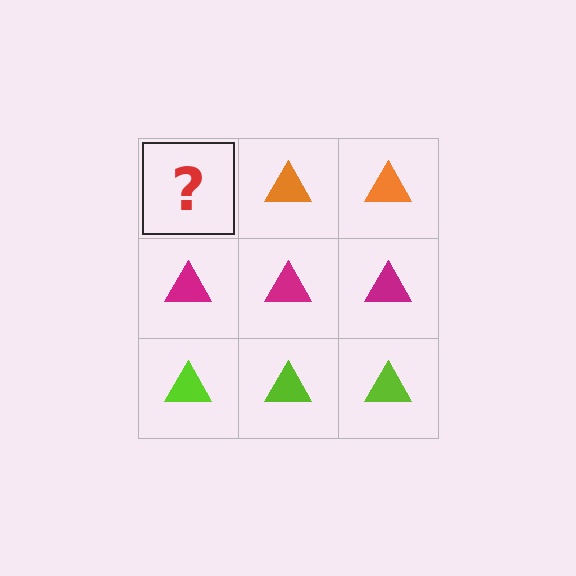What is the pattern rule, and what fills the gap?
The rule is that each row has a consistent color. The gap should be filled with an orange triangle.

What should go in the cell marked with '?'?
The missing cell should contain an orange triangle.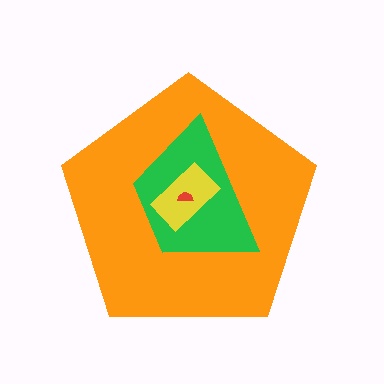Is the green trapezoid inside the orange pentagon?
Yes.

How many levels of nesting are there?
4.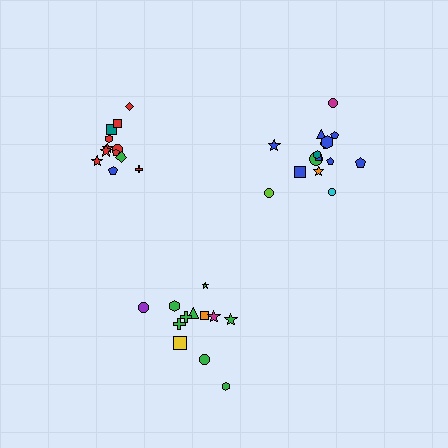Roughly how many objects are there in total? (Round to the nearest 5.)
Roughly 40 objects in total.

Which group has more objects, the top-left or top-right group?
The top-right group.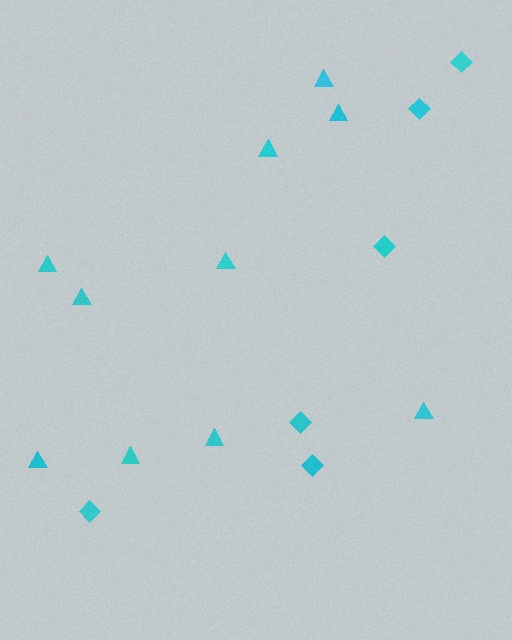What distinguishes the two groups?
There are 2 groups: one group of triangles (10) and one group of diamonds (6).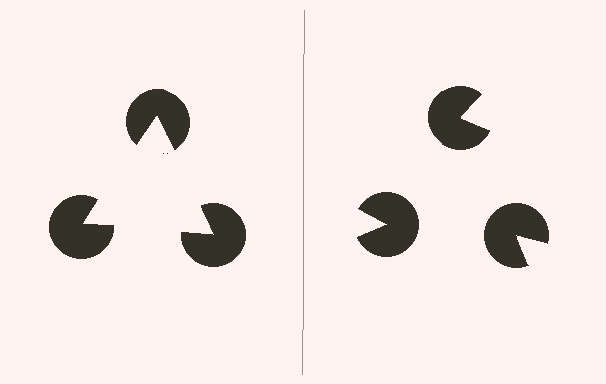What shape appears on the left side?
An illusory triangle.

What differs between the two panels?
The pac-man discs are positioned identically on both sides; only the wedge orientations differ. On the left they align to a triangle; on the right they are misaligned.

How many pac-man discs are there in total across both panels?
6 — 3 on each side.